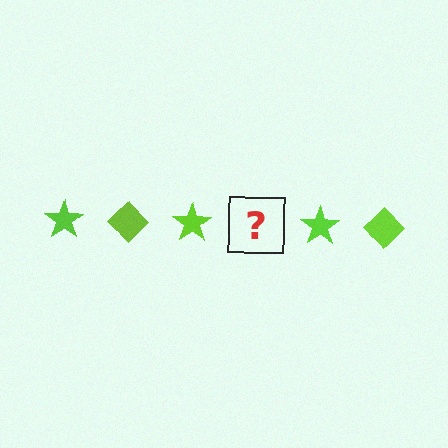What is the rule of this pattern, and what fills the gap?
The rule is that the pattern cycles through star, diamond shapes in lime. The gap should be filled with a lime diamond.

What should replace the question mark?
The question mark should be replaced with a lime diamond.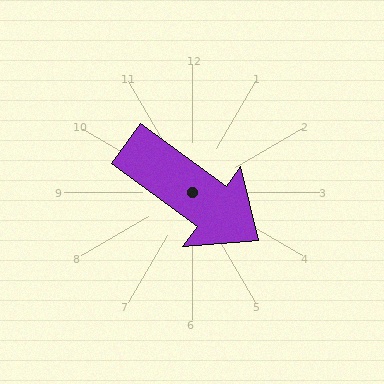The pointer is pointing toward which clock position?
Roughly 4 o'clock.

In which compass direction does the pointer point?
Southeast.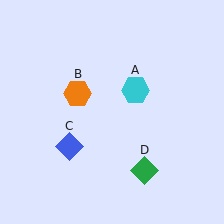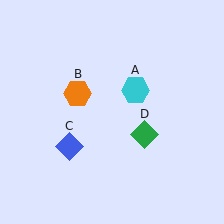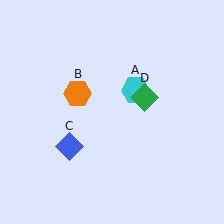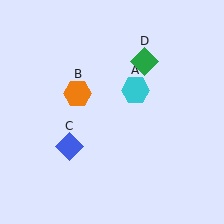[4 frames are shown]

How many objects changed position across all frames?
1 object changed position: green diamond (object D).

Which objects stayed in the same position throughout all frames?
Cyan hexagon (object A) and orange hexagon (object B) and blue diamond (object C) remained stationary.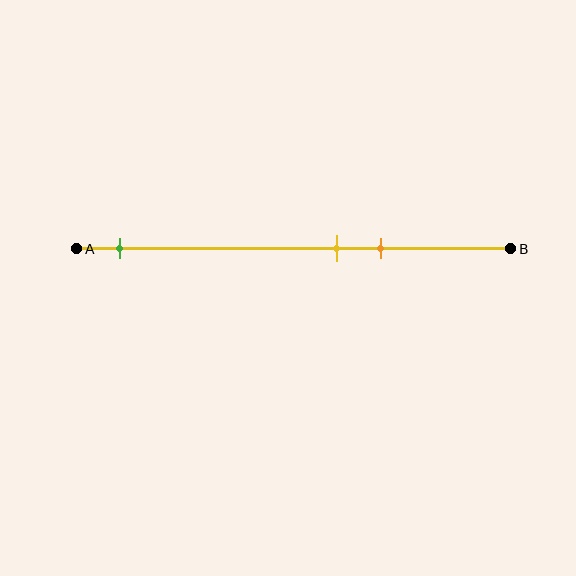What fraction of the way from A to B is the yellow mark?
The yellow mark is approximately 60% (0.6) of the way from A to B.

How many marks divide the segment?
There are 3 marks dividing the segment.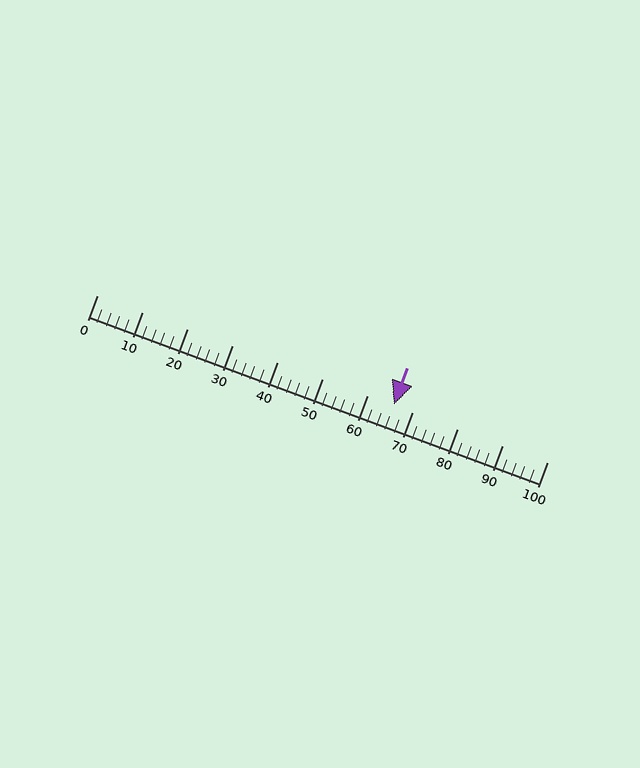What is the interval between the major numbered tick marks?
The major tick marks are spaced 10 units apart.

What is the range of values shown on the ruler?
The ruler shows values from 0 to 100.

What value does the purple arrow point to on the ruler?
The purple arrow points to approximately 66.